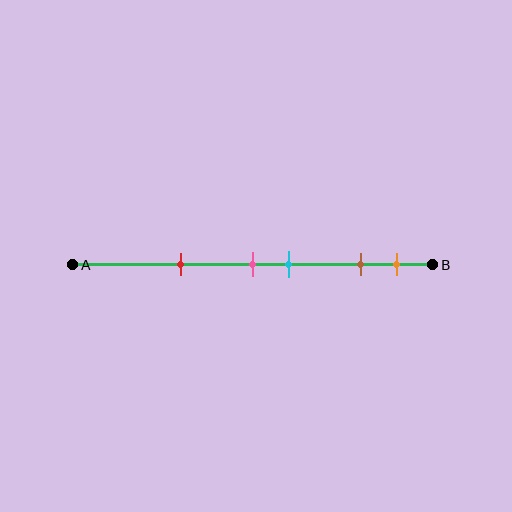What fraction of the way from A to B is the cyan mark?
The cyan mark is approximately 60% (0.6) of the way from A to B.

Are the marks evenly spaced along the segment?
No, the marks are not evenly spaced.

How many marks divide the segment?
There are 5 marks dividing the segment.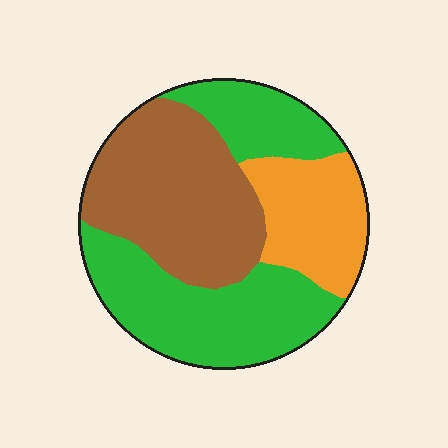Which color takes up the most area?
Green, at roughly 45%.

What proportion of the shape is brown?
Brown takes up between a quarter and a half of the shape.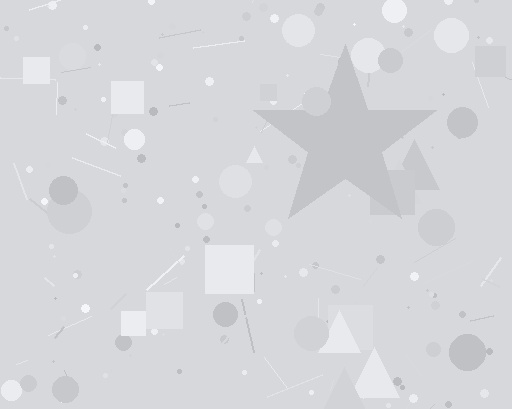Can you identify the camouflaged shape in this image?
The camouflaged shape is a star.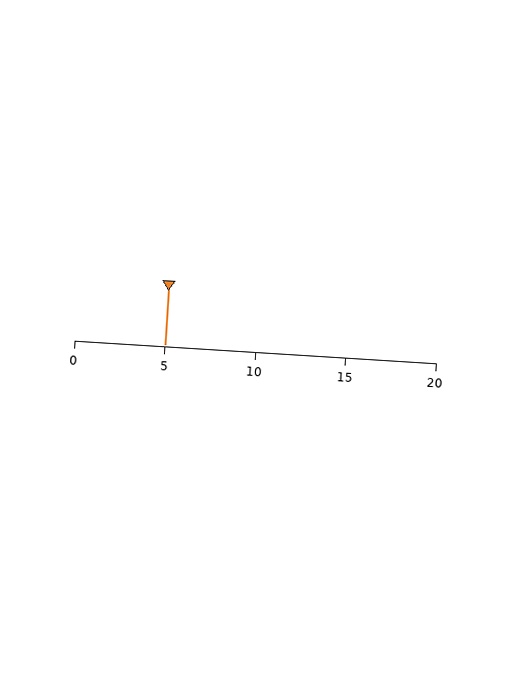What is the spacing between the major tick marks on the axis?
The major ticks are spaced 5 apart.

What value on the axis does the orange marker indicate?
The marker indicates approximately 5.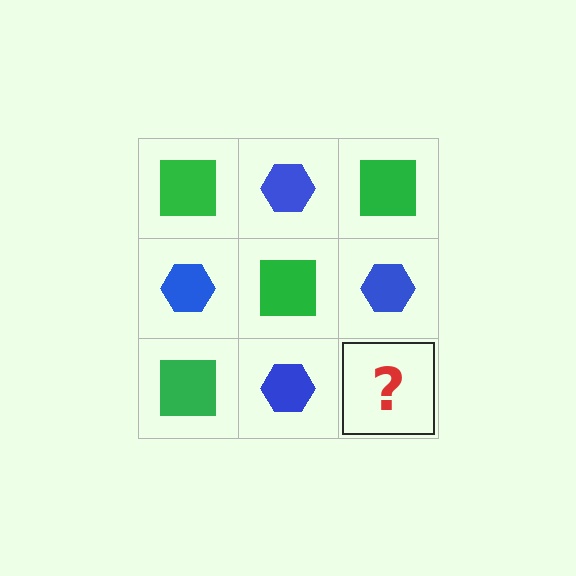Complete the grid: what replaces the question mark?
The question mark should be replaced with a green square.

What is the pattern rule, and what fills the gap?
The rule is that it alternates green square and blue hexagon in a checkerboard pattern. The gap should be filled with a green square.